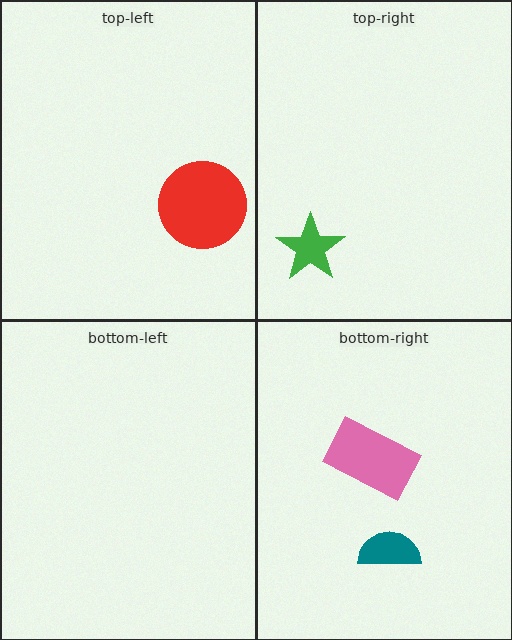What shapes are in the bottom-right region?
The pink rectangle, the teal semicircle.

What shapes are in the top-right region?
The green star.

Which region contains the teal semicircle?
The bottom-right region.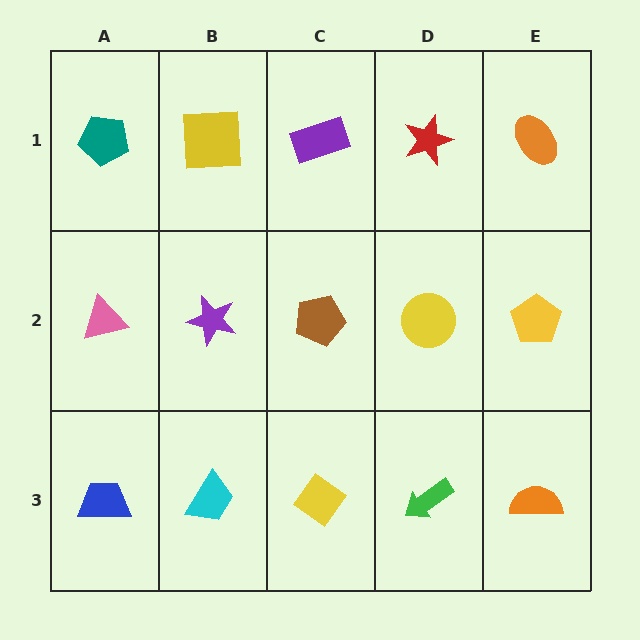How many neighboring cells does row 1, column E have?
2.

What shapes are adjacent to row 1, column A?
A pink triangle (row 2, column A), a yellow square (row 1, column B).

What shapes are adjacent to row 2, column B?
A yellow square (row 1, column B), a cyan trapezoid (row 3, column B), a pink triangle (row 2, column A), a brown pentagon (row 2, column C).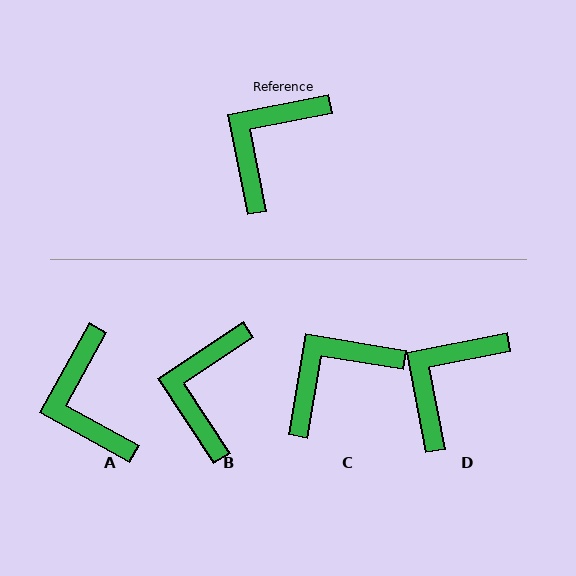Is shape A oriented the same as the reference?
No, it is off by about 50 degrees.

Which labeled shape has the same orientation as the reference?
D.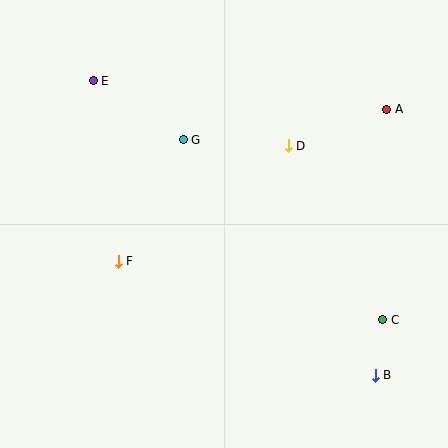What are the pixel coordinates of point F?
Point F is at (118, 261).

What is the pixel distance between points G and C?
The distance between G and C is 269 pixels.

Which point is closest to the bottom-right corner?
Point B is closest to the bottom-right corner.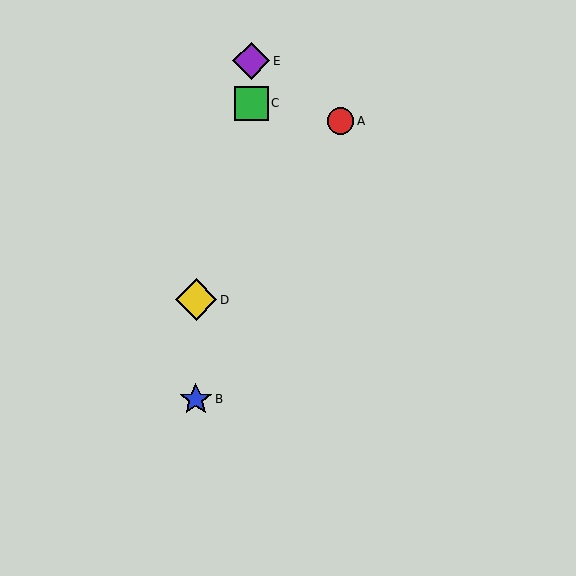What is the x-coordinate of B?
Object B is at x≈196.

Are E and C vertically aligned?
Yes, both are at x≈251.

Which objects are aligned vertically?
Objects C, E are aligned vertically.